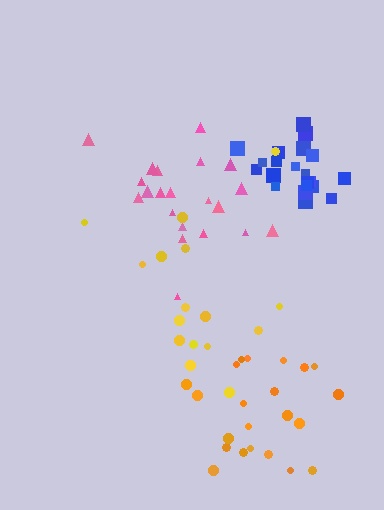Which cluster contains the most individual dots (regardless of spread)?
Orange (22).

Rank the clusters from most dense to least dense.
blue, orange, pink, yellow.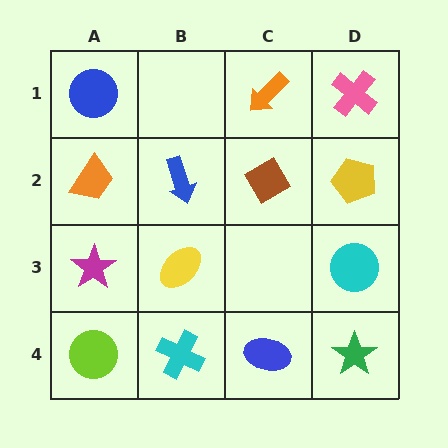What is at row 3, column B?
A yellow ellipse.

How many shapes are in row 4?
4 shapes.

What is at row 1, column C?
An orange arrow.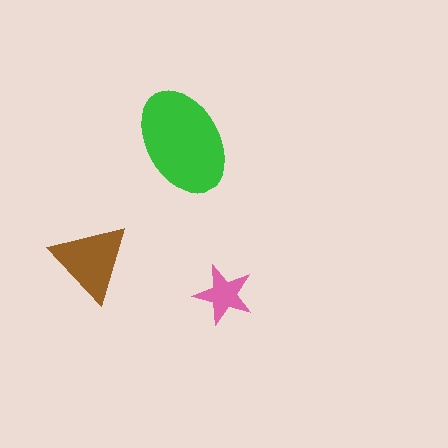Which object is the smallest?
The pink star.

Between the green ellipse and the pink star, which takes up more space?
The green ellipse.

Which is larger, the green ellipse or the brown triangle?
The green ellipse.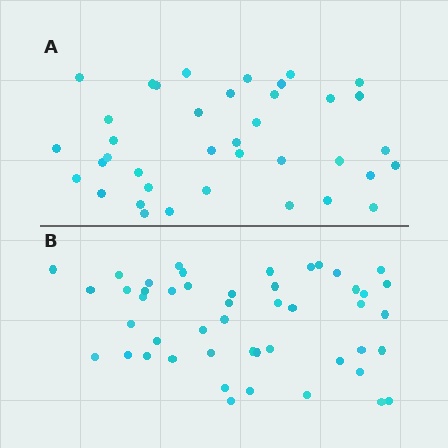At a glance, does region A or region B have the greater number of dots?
Region B (the bottom region) has more dots.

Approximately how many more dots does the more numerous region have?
Region B has roughly 10 or so more dots than region A.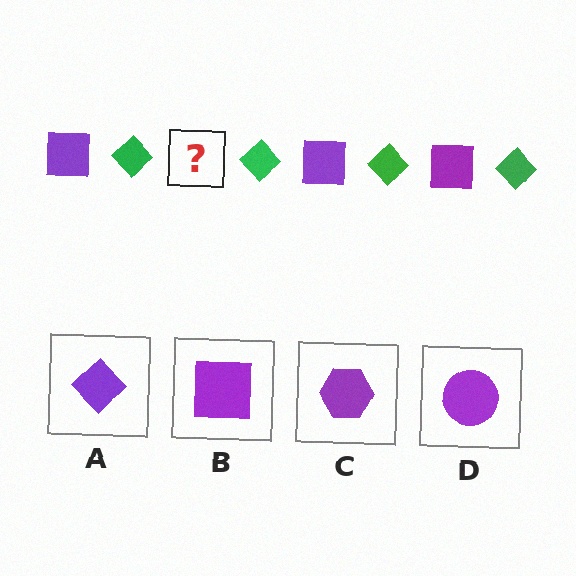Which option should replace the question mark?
Option B.